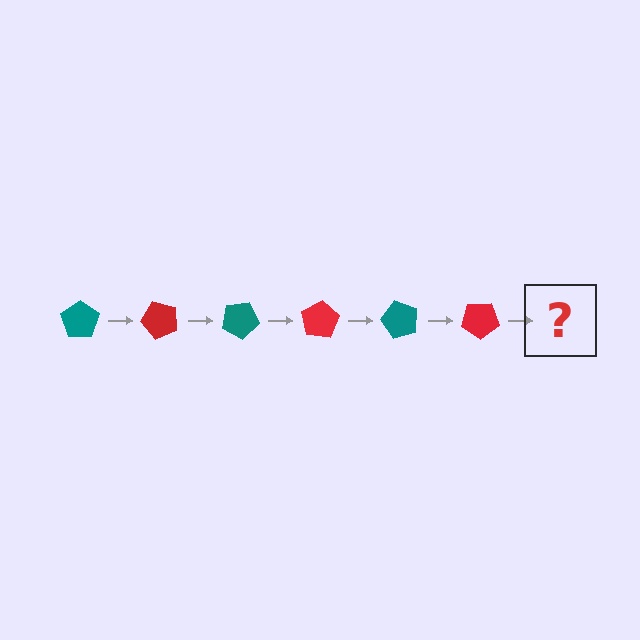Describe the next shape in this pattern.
It should be a teal pentagon, rotated 300 degrees from the start.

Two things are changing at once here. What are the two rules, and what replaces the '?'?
The two rules are that it rotates 50 degrees each step and the color cycles through teal and red. The '?' should be a teal pentagon, rotated 300 degrees from the start.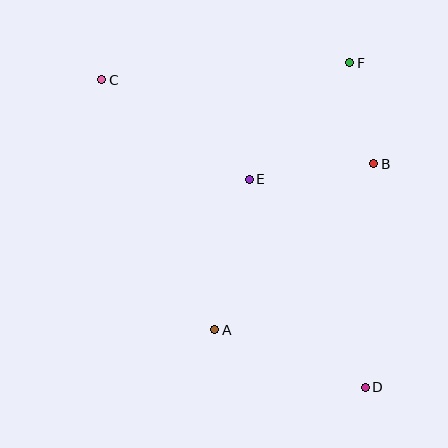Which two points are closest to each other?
Points B and F are closest to each other.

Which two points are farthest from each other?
Points C and D are farthest from each other.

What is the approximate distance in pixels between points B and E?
The distance between B and E is approximately 125 pixels.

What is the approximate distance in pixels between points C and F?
The distance between C and F is approximately 249 pixels.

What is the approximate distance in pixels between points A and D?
The distance between A and D is approximately 161 pixels.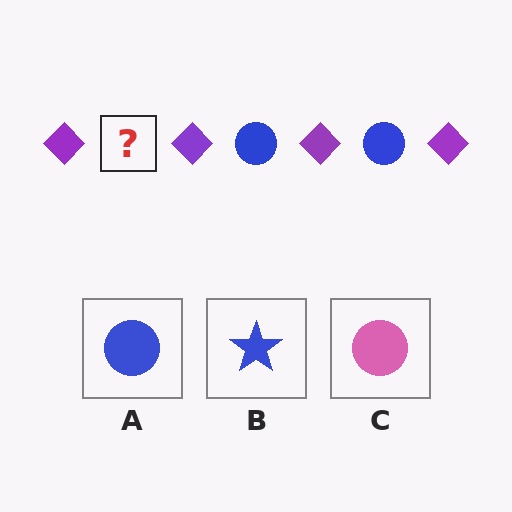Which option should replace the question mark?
Option A.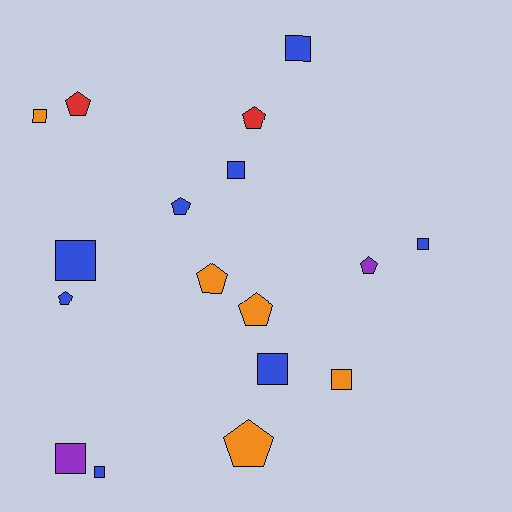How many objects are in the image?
There are 17 objects.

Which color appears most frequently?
Blue, with 8 objects.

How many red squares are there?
There are no red squares.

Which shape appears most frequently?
Square, with 9 objects.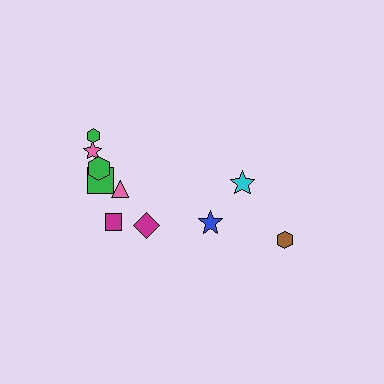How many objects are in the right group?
There are 3 objects.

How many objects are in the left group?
There are 8 objects.